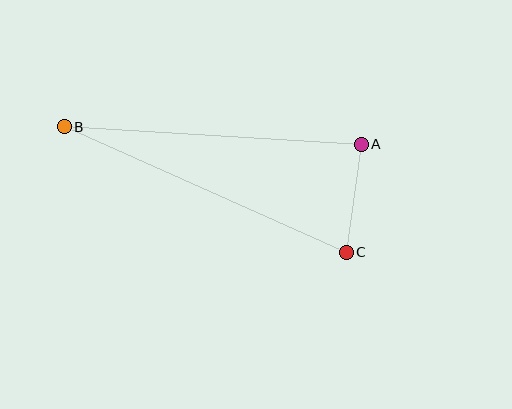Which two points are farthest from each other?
Points B and C are farthest from each other.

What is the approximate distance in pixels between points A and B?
The distance between A and B is approximately 298 pixels.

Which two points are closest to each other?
Points A and C are closest to each other.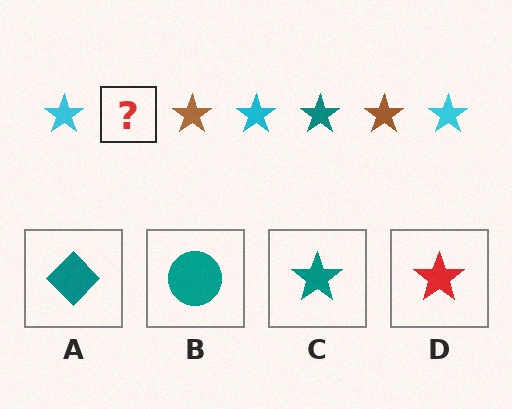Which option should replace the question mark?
Option C.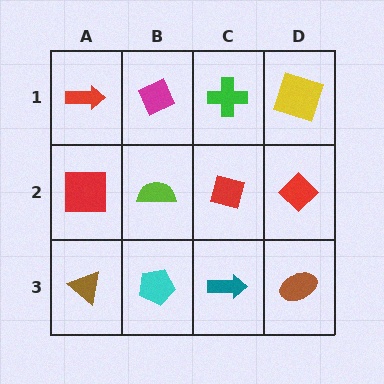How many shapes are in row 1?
4 shapes.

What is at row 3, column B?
A cyan pentagon.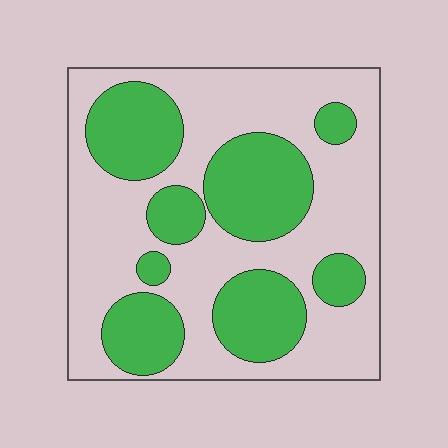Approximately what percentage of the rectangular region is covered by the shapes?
Approximately 40%.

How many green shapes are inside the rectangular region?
8.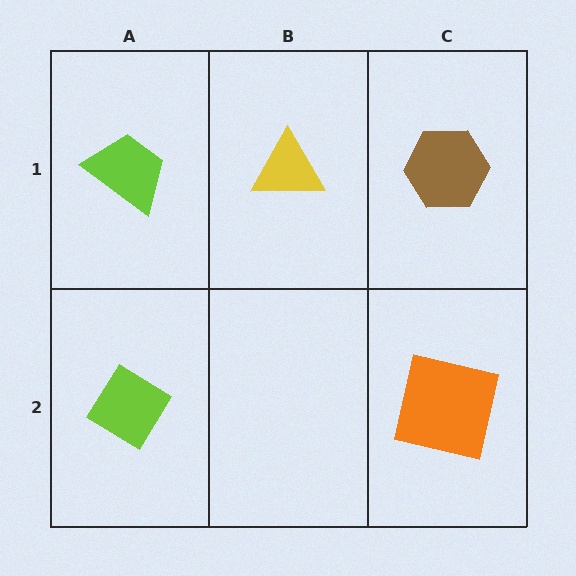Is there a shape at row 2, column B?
No, that cell is empty.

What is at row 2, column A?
A lime diamond.